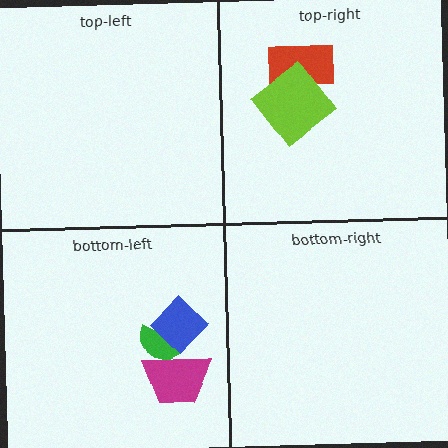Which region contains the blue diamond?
The bottom-left region.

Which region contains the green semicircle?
The bottom-left region.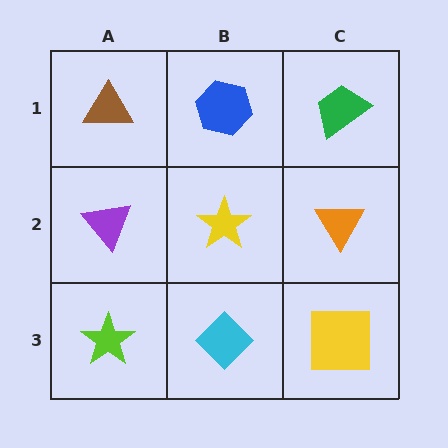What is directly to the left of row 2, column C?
A yellow star.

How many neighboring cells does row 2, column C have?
3.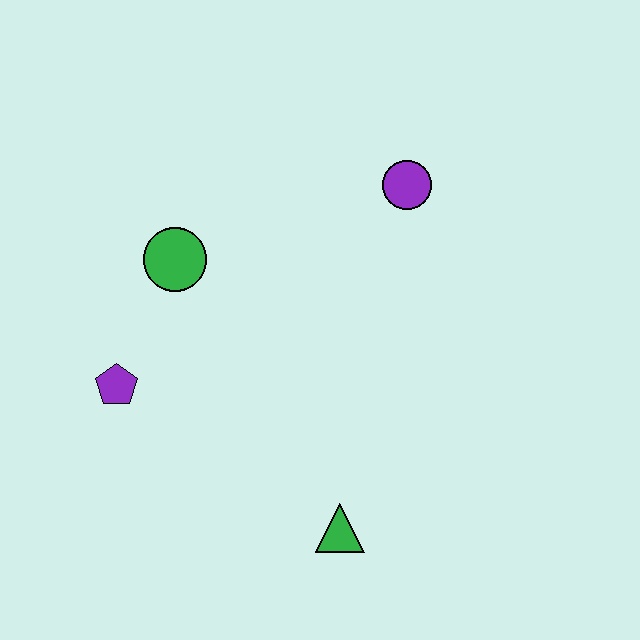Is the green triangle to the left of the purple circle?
Yes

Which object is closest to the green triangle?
The purple pentagon is closest to the green triangle.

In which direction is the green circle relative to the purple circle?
The green circle is to the left of the purple circle.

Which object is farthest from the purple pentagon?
The purple circle is farthest from the purple pentagon.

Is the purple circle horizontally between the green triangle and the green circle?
No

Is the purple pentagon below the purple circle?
Yes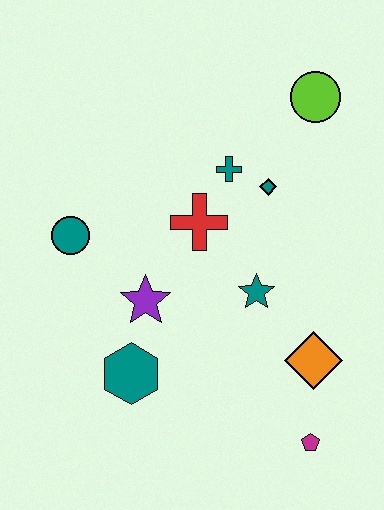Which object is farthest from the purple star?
The lime circle is farthest from the purple star.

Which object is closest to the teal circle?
The purple star is closest to the teal circle.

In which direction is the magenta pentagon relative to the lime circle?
The magenta pentagon is below the lime circle.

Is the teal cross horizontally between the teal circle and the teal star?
Yes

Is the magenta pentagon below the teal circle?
Yes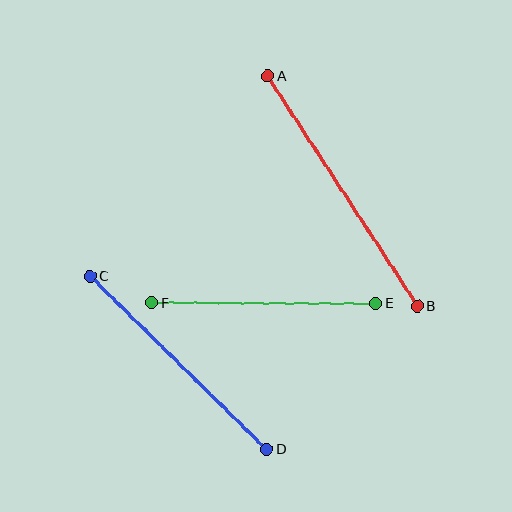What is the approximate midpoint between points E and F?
The midpoint is at approximately (264, 303) pixels.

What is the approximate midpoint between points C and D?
The midpoint is at approximately (178, 363) pixels.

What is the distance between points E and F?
The distance is approximately 225 pixels.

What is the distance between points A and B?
The distance is approximately 275 pixels.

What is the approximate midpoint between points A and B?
The midpoint is at approximately (343, 191) pixels.